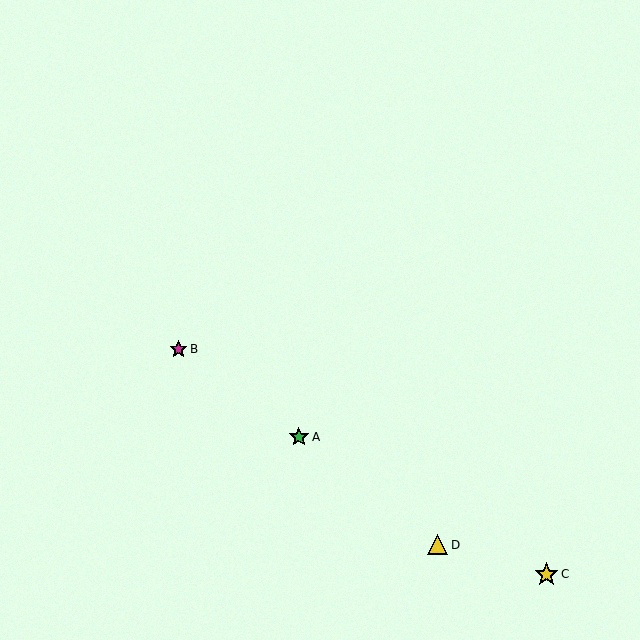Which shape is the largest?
The yellow star (labeled C) is the largest.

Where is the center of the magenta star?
The center of the magenta star is at (178, 349).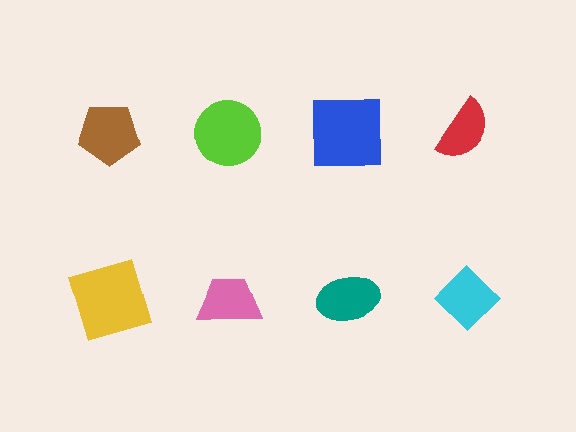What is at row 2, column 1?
A yellow square.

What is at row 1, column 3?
A blue square.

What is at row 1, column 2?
A lime circle.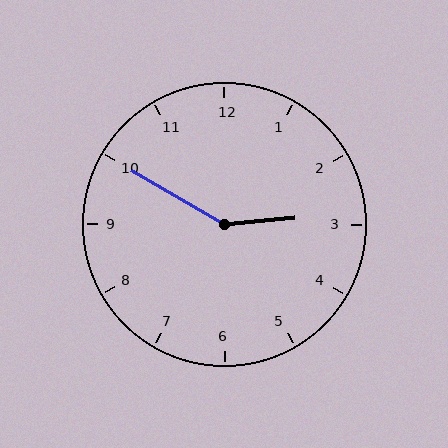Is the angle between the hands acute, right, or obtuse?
It is obtuse.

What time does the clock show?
2:50.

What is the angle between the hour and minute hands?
Approximately 145 degrees.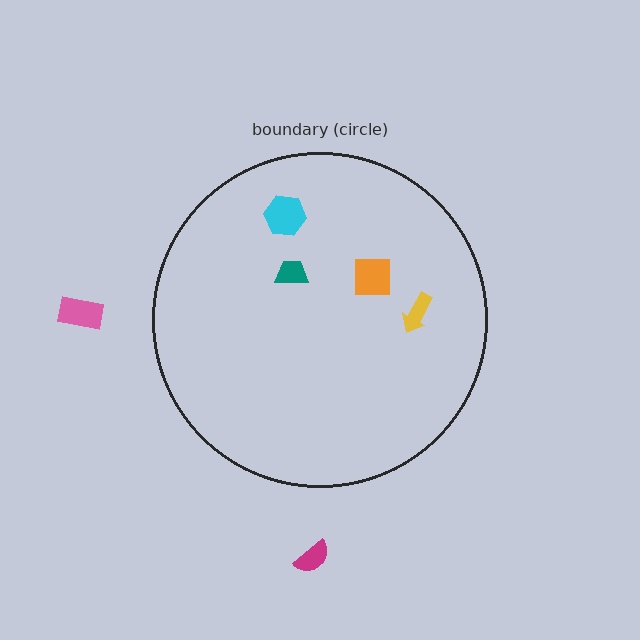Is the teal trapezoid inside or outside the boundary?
Inside.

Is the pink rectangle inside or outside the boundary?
Outside.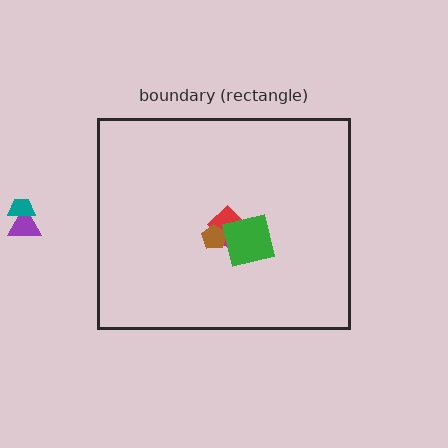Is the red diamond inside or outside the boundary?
Inside.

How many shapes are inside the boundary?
4 inside, 2 outside.